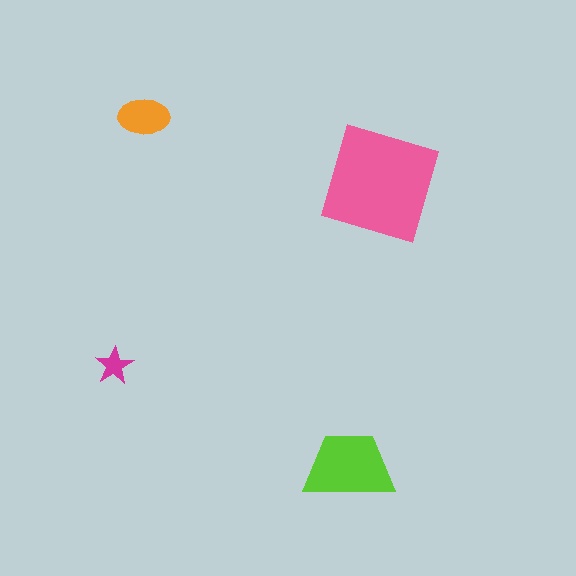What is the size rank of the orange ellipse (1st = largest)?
3rd.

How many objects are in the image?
There are 4 objects in the image.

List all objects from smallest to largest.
The magenta star, the orange ellipse, the lime trapezoid, the pink square.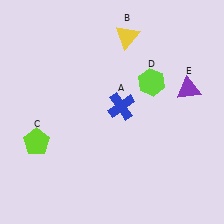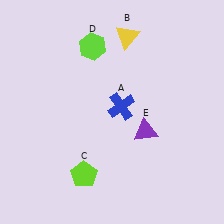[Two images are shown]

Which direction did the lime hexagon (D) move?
The lime hexagon (D) moved left.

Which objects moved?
The objects that moved are: the lime pentagon (C), the lime hexagon (D), the purple triangle (E).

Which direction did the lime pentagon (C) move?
The lime pentagon (C) moved right.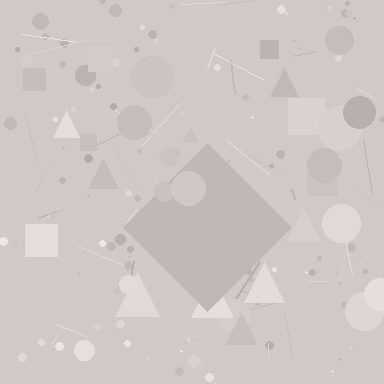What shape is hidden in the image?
A diamond is hidden in the image.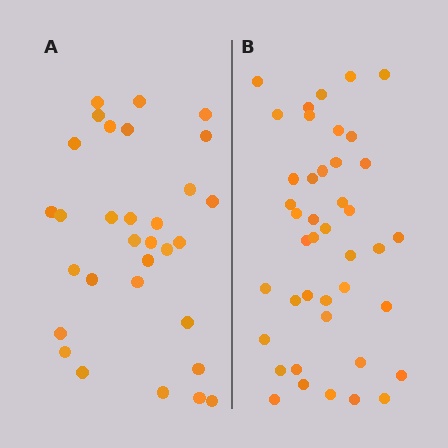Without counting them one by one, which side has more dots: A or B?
Region B (the right region) has more dots.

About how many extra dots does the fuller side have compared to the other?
Region B has roughly 12 or so more dots than region A.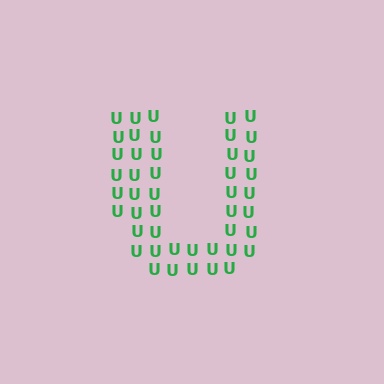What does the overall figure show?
The overall figure shows the letter U.